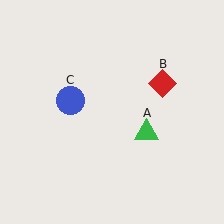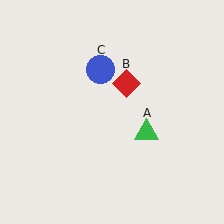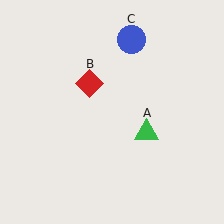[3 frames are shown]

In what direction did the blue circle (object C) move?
The blue circle (object C) moved up and to the right.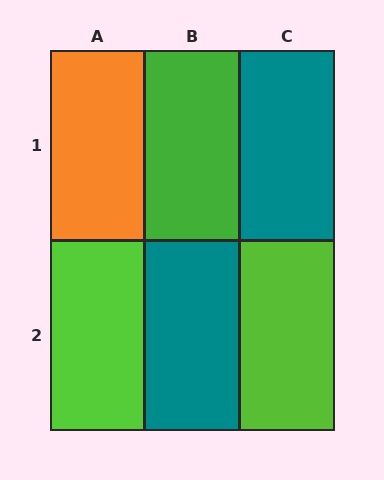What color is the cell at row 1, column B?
Green.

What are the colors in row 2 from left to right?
Lime, teal, lime.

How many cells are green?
1 cell is green.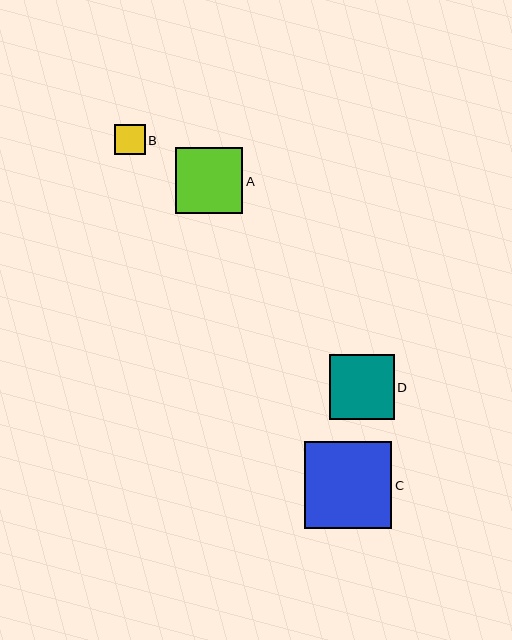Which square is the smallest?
Square B is the smallest with a size of approximately 30 pixels.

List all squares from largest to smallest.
From largest to smallest: C, A, D, B.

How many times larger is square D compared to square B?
Square D is approximately 2.1 times the size of square B.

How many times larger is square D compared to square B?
Square D is approximately 2.1 times the size of square B.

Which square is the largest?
Square C is the largest with a size of approximately 88 pixels.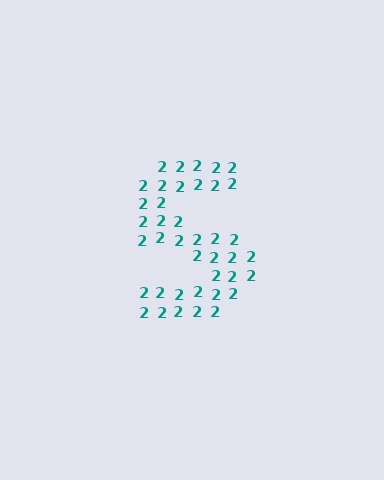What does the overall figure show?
The overall figure shows the letter S.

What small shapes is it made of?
It is made of small digit 2's.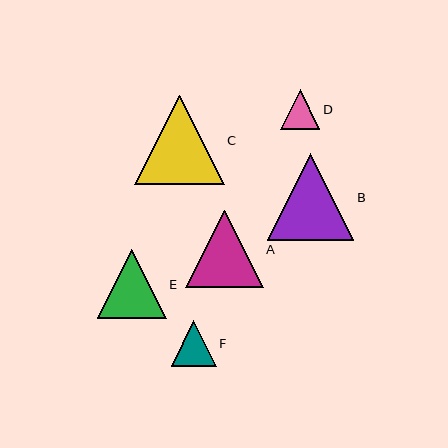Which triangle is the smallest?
Triangle D is the smallest with a size of approximately 39 pixels.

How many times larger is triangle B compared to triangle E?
Triangle B is approximately 1.3 times the size of triangle E.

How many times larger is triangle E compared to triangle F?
Triangle E is approximately 1.5 times the size of triangle F.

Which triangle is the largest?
Triangle C is the largest with a size of approximately 90 pixels.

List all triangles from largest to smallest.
From largest to smallest: C, B, A, E, F, D.